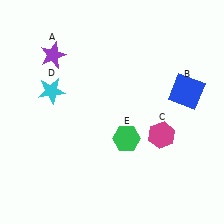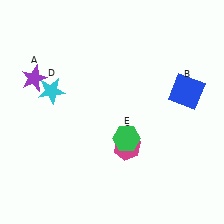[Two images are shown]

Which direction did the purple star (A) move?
The purple star (A) moved down.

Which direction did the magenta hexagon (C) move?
The magenta hexagon (C) moved left.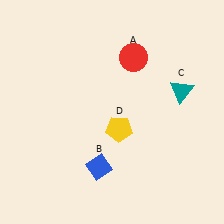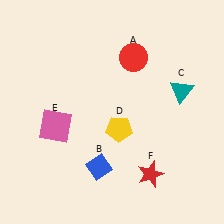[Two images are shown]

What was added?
A pink square (E), a red star (F) were added in Image 2.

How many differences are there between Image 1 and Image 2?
There are 2 differences between the two images.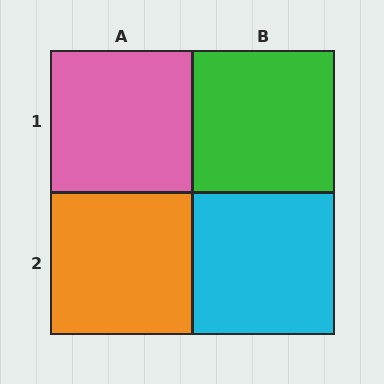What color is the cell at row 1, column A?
Pink.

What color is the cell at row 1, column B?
Green.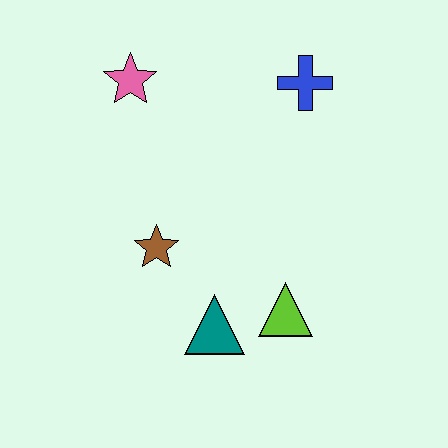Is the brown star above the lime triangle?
Yes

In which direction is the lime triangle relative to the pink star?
The lime triangle is below the pink star.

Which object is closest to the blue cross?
The pink star is closest to the blue cross.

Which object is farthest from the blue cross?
The teal triangle is farthest from the blue cross.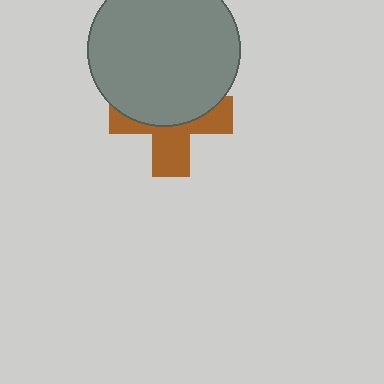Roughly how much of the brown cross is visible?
About half of it is visible (roughly 46%).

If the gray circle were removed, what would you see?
You would see the complete brown cross.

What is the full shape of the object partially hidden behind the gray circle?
The partially hidden object is a brown cross.